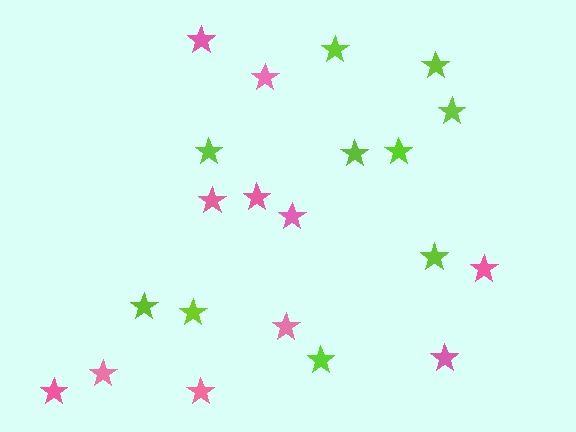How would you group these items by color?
There are 2 groups: one group of pink stars (11) and one group of lime stars (10).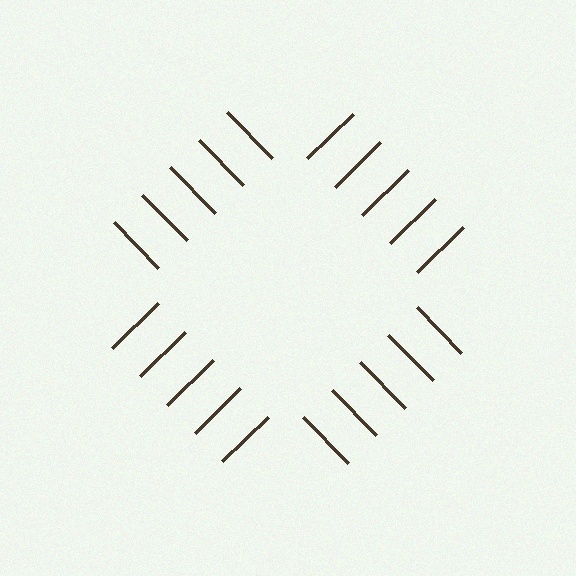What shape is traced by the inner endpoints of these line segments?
An illusory square — the line segments terminate on its edges but no continuous stroke is drawn.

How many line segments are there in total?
20 — 5 along each of the 4 edges.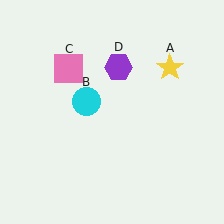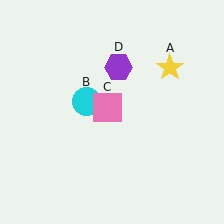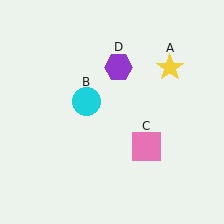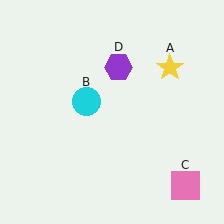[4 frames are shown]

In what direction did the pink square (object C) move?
The pink square (object C) moved down and to the right.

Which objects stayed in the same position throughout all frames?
Yellow star (object A) and cyan circle (object B) and purple hexagon (object D) remained stationary.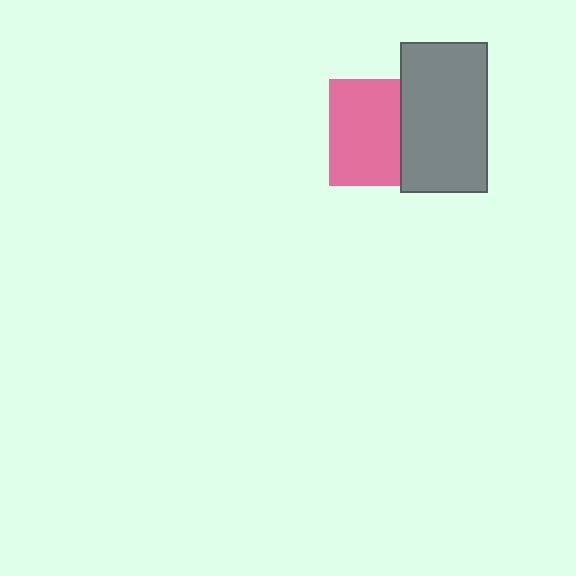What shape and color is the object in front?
The object in front is a gray rectangle.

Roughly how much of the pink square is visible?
Most of it is visible (roughly 66%).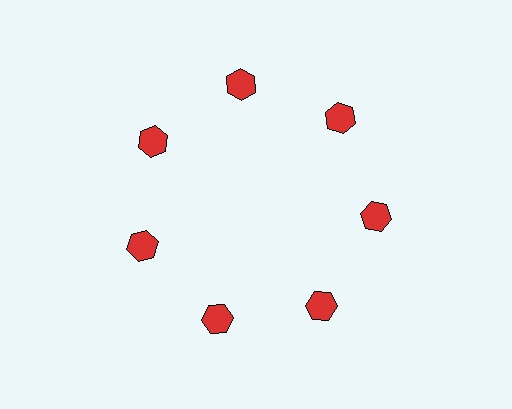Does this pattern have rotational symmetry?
Yes, this pattern has 7-fold rotational symmetry. It looks the same after rotating 51 degrees around the center.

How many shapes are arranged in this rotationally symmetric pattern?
There are 7 shapes, arranged in 7 groups of 1.